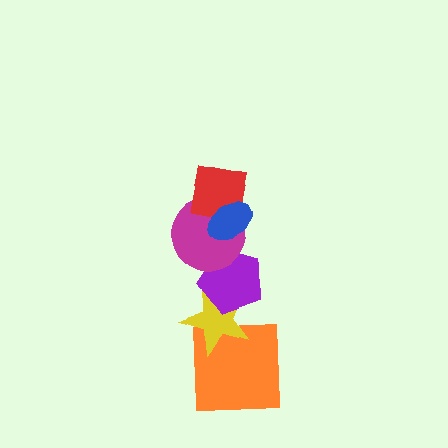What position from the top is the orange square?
The orange square is 6th from the top.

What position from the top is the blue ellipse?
The blue ellipse is 1st from the top.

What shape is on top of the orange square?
The yellow star is on top of the orange square.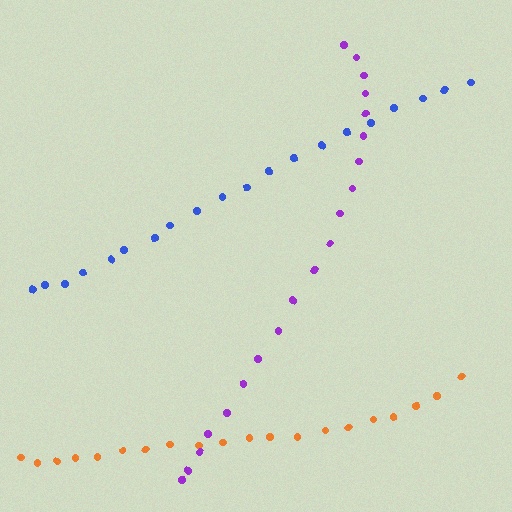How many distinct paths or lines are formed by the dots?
There are 3 distinct paths.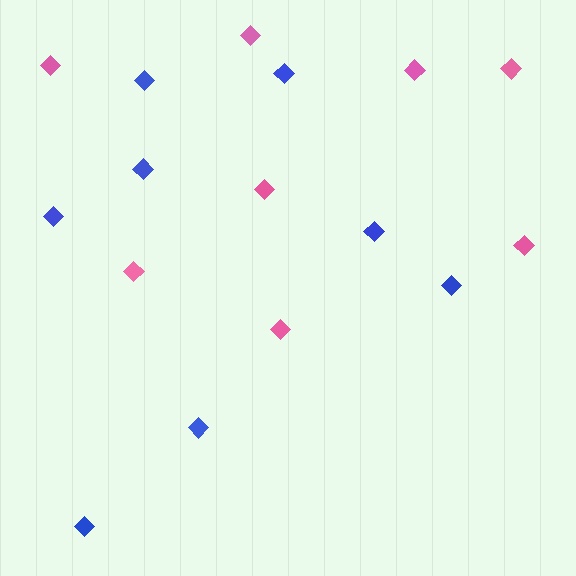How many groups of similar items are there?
There are 2 groups: one group of blue diamonds (8) and one group of pink diamonds (8).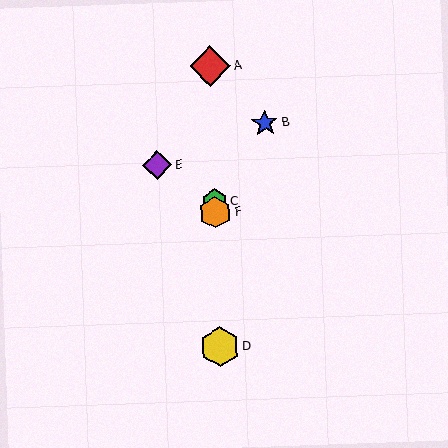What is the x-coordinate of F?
Object F is at x≈215.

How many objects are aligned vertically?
4 objects (A, C, D, F) are aligned vertically.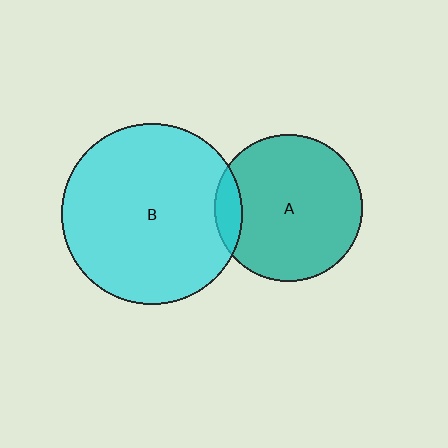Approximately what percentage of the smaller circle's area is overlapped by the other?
Approximately 10%.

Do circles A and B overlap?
Yes.